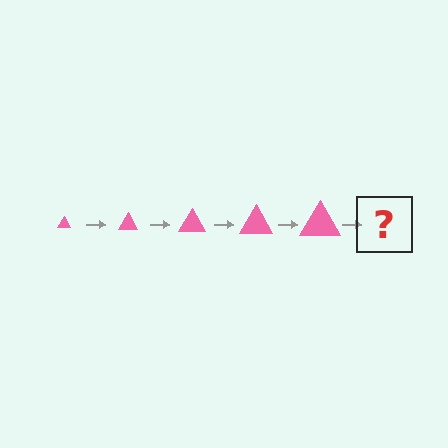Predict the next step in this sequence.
The next step is a pink triangle, larger than the previous one.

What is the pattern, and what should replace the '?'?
The pattern is that the triangle gets progressively larger each step. The '?' should be a pink triangle, larger than the previous one.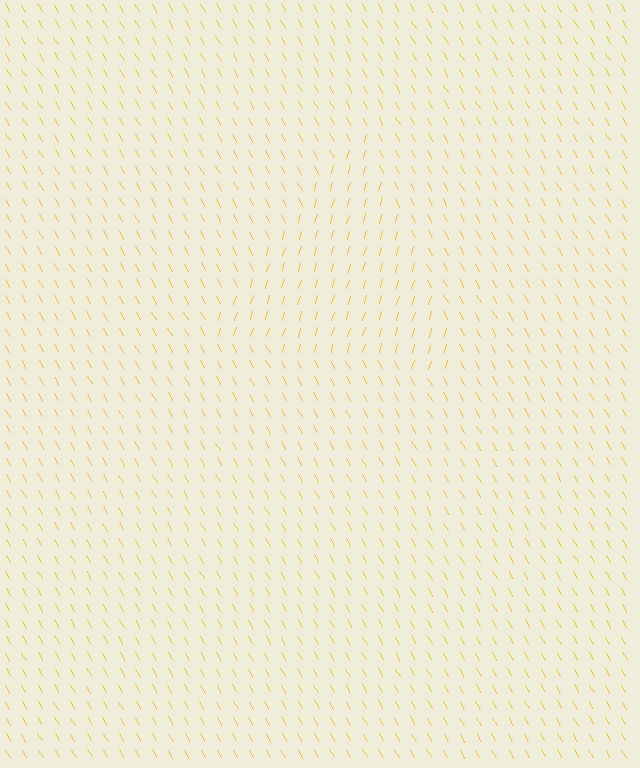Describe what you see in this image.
The image is filled with small yellow line segments. A triangle region in the image has lines oriented differently from the surrounding lines, creating a visible texture boundary.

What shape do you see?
I see a triangle.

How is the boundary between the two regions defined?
The boundary is defined purely by a change in line orientation (approximately 45 degrees difference). All lines are the same color and thickness.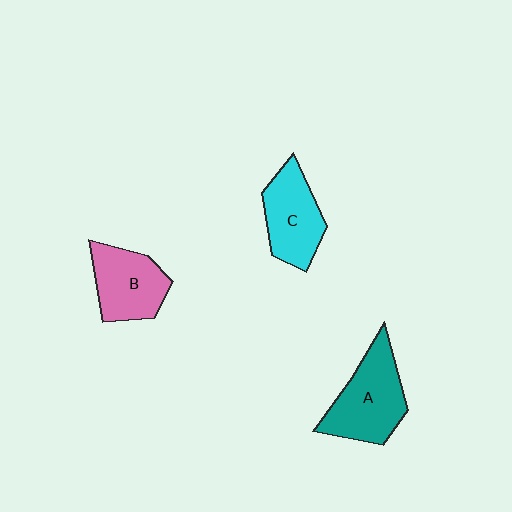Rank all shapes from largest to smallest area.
From largest to smallest: A (teal), B (pink), C (cyan).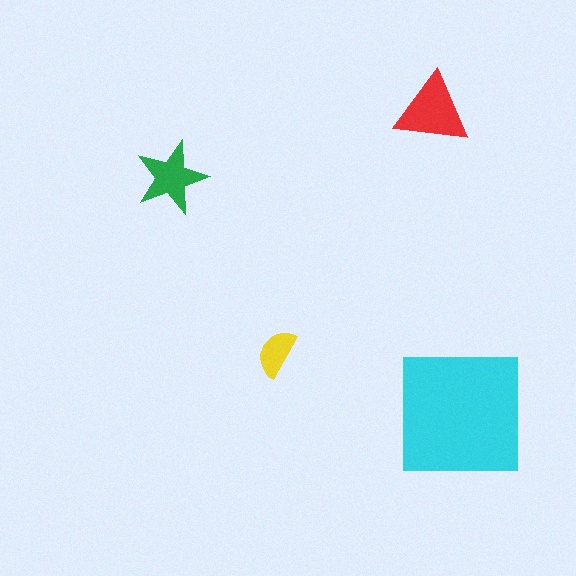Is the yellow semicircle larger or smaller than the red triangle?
Smaller.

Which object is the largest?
The cyan square.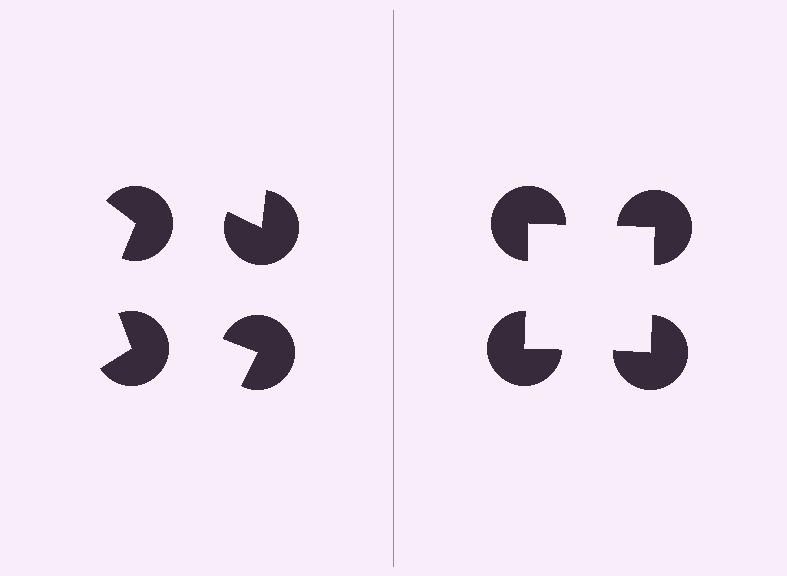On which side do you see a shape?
An illusory square appears on the right side. On the left side the wedge cuts are rotated, so no coherent shape forms.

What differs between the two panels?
The pac-man discs are positioned identically on both sides; only the wedge orientations differ. On the right they align to a square; on the left they are misaligned.